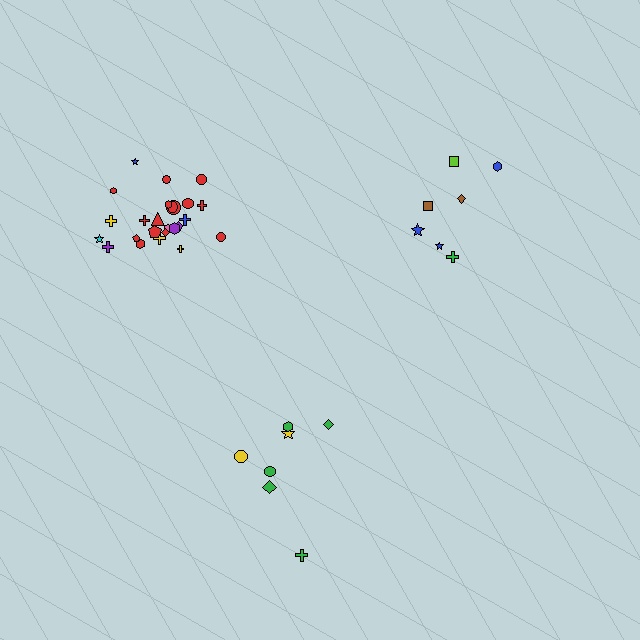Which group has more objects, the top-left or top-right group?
The top-left group.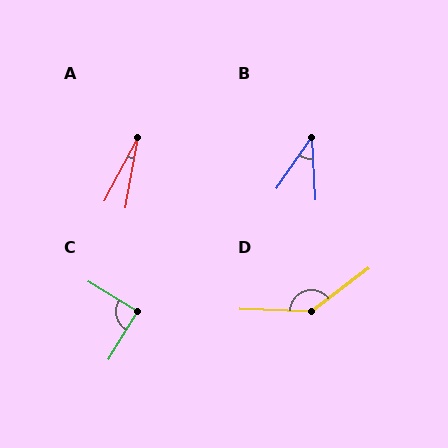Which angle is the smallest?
A, at approximately 18 degrees.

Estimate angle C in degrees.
Approximately 90 degrees.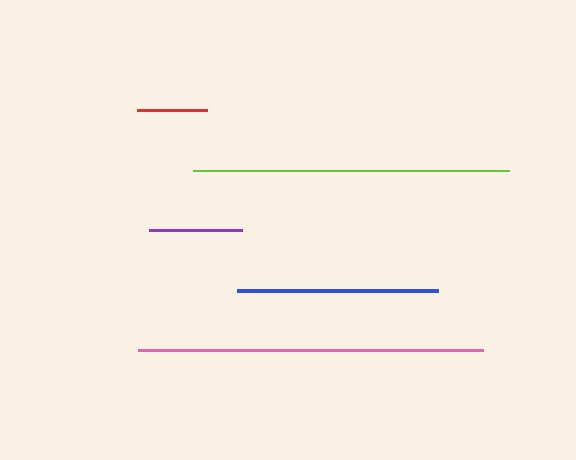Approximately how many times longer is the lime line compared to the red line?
The lime line is approximately 4.5 times the length of the red line.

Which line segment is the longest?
The pink line is the longest at approximately 345 pixels.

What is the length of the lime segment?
The lime segment is approximately 316 pixels long.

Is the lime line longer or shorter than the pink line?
The pink line is longer than the lime line.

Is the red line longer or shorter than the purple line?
The purple line is longer than the red line.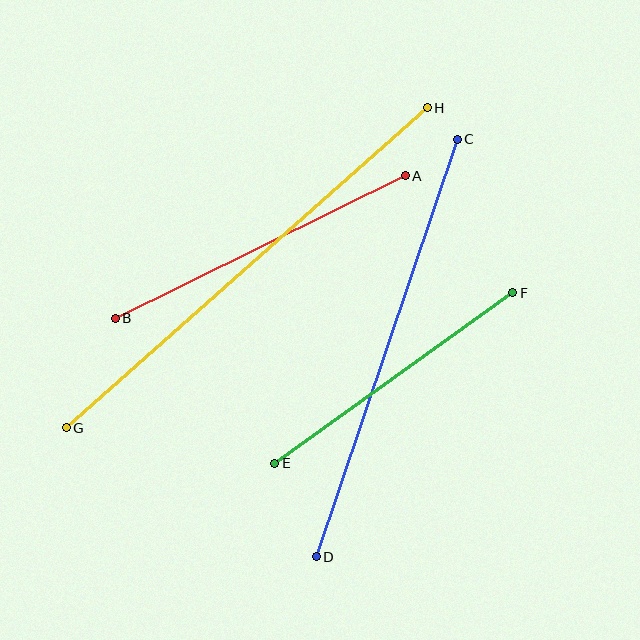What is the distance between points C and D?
The distance is approximately 441 pixels.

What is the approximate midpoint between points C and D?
The midpoint is at approximately (387, 348) pixels.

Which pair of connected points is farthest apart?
Points G and H are farthest apart.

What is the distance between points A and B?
The distance is approximately 323 pixels.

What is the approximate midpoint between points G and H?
The midpoint is at approximately (247, 268) pixels.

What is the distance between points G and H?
The distance is approximately 482 pixels.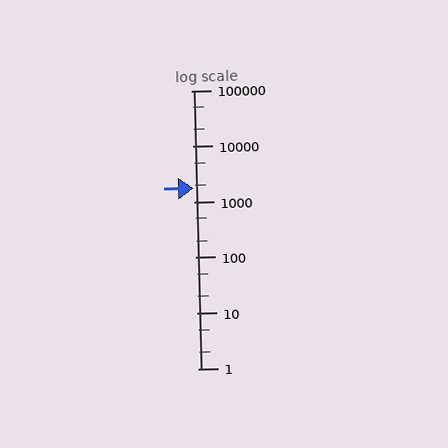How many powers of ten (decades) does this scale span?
The scale spans 5 decades, from 1 to 100000.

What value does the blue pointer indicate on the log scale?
The pointer indicates approximately 1800.